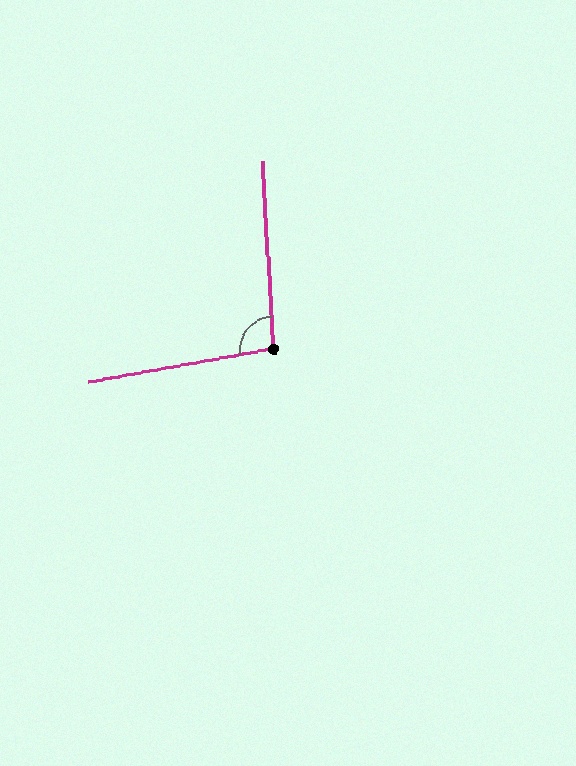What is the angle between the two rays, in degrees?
Approximately 97 degrees.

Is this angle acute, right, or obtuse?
It is obtuse.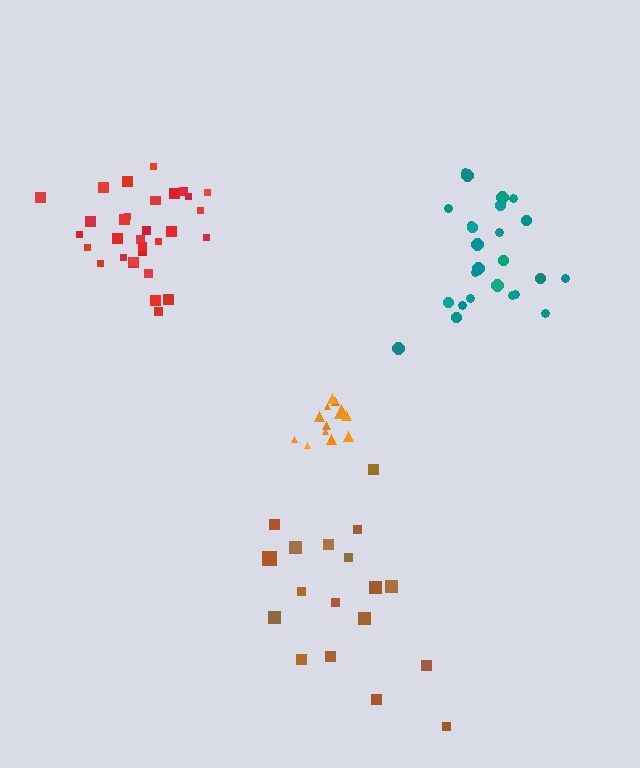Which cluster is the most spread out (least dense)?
Brown.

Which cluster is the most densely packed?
Red.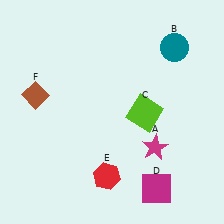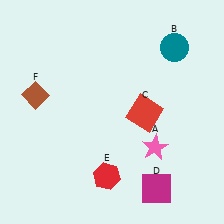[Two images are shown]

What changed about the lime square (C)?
In Image 1, C is lime. In Image 2, it changed to red.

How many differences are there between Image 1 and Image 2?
There are 2 differences between the two images.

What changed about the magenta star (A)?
In Image 1, A is magenta. In Image 2, it changed to pink.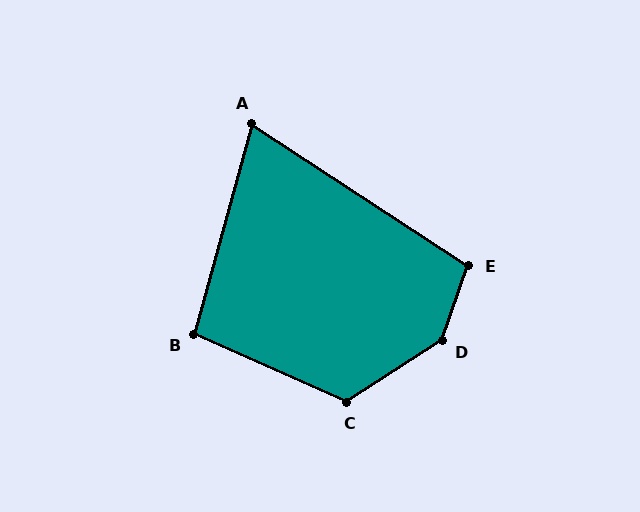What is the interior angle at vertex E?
Approximately 104 degrees (obtuse).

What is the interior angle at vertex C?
Approximately 123 degrees (obtuse).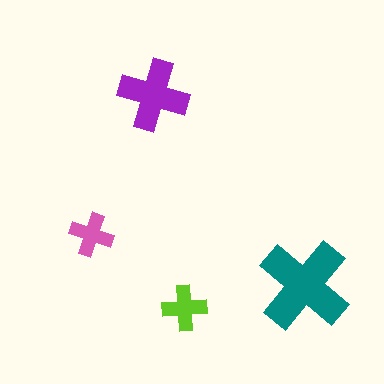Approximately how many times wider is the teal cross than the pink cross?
About 2 times wider.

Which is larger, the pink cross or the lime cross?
The lime one.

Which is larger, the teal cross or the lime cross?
The teal one.